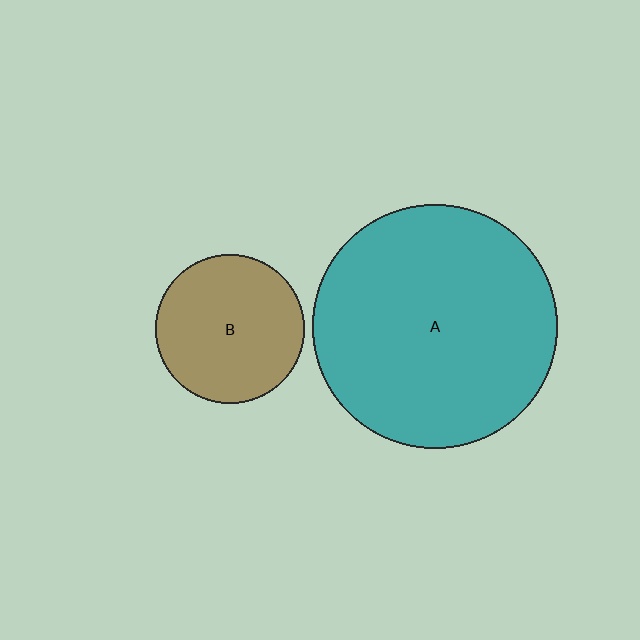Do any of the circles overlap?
No, none of the circles overlap.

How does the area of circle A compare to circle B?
Approximately 2.7 times.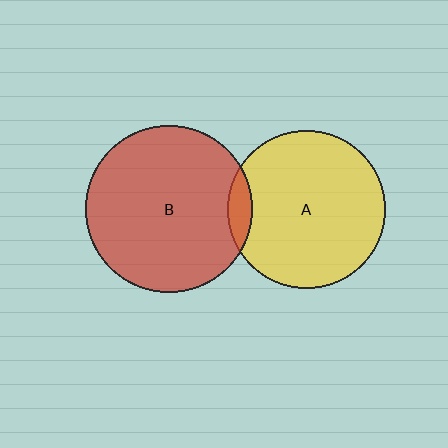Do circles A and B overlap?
Yes.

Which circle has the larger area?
Circle B (red).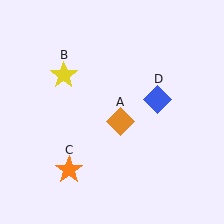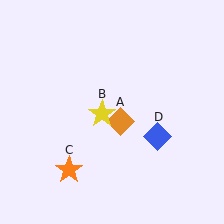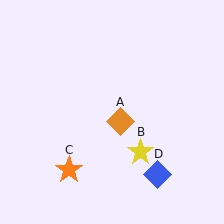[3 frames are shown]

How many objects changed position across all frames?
2 objects changed position: yellow star (object B), blue diamond (object D).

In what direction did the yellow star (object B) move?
The yellow star (object B) moved down and to the right.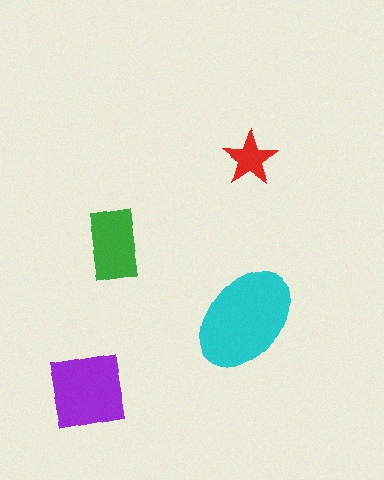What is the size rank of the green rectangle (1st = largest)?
3rd.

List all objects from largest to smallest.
The cyan ellipse, the purple square, the green rectangle, the red star.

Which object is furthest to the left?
The purple square is leftmost.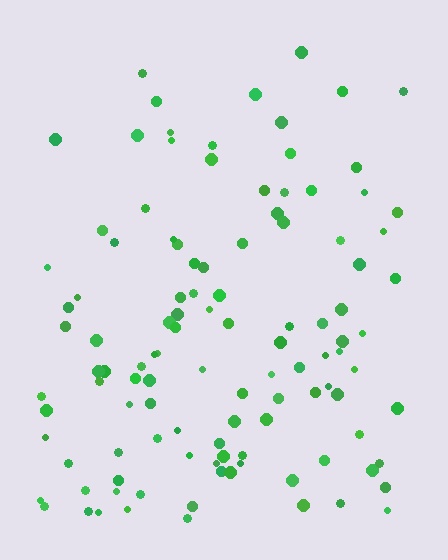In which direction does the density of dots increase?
From top to bottom, with the bottom side densest.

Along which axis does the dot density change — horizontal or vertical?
Vertical.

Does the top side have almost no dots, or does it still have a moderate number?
Still a moderate number, just noticeably fewer than the bottom.